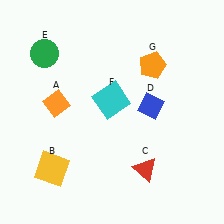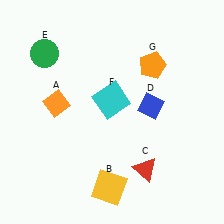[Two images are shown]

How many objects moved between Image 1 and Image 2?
1 object moved between the two images.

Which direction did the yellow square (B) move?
The yellow square (B) moved right.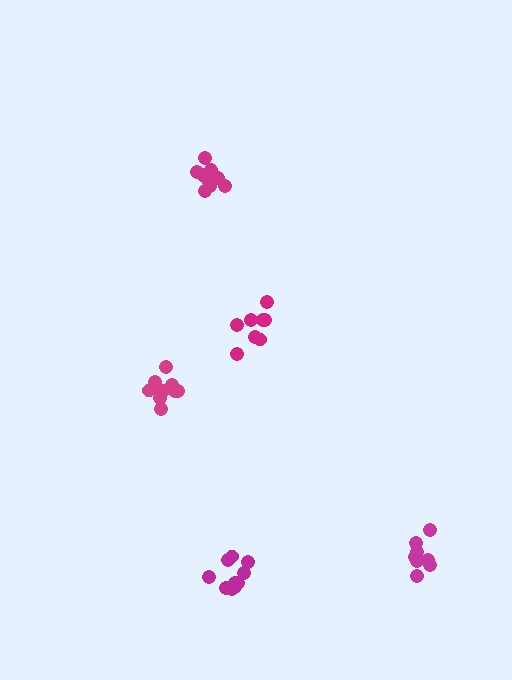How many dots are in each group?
Group 1: 8 dots, Group 2: 9 dots, Group 3: 8 dots, Group 4: 10 dots, Group 5: 10 dots (45 total).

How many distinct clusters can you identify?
There are 5 distinct clusters.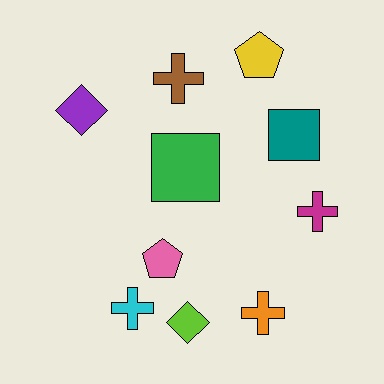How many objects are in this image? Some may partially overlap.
There are 10 objects.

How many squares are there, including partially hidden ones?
There are 2 squares.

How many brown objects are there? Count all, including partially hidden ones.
There is 1 brown object.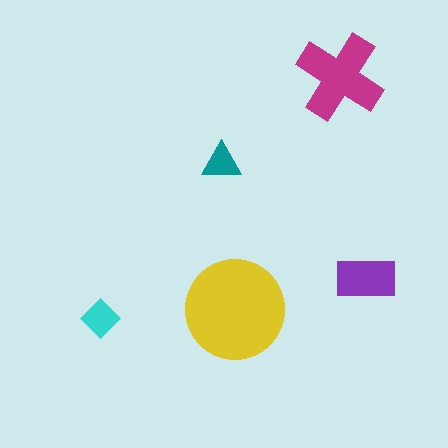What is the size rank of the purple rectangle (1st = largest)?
3rd.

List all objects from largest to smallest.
The yellow circle, the magenta cross, the purple rectangle, the cyan diamond, the teal triangle.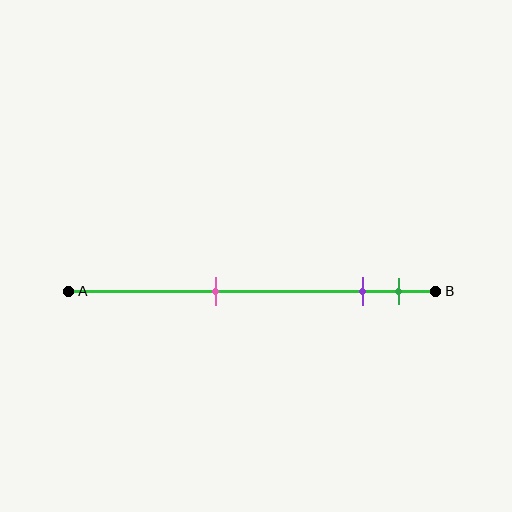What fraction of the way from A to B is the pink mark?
The pink mark is approximately 40% (0.4) of the way from A to B.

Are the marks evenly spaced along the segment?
No, the marks are not evenly spaced.